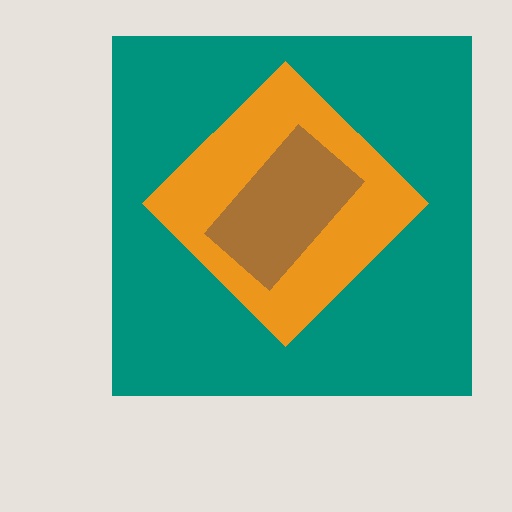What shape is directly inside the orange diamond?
The brown rectangle.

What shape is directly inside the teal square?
The orange diamond.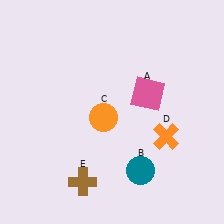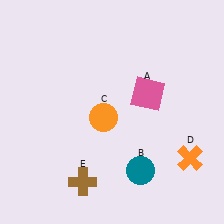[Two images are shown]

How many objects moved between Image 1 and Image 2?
1 object moved between the two images.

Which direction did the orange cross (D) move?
The orange cross (D) moved right.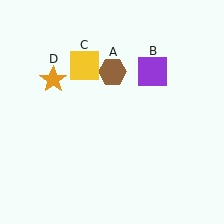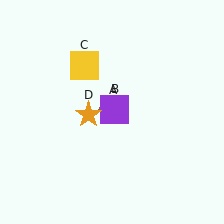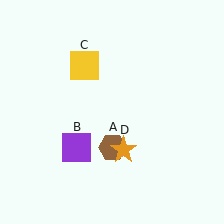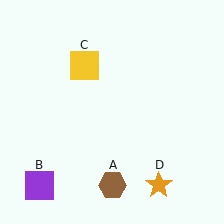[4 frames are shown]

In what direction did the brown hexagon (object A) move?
The brown hexagon (object A) moved down.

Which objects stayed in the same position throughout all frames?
Yellow square (object C) remained stationary.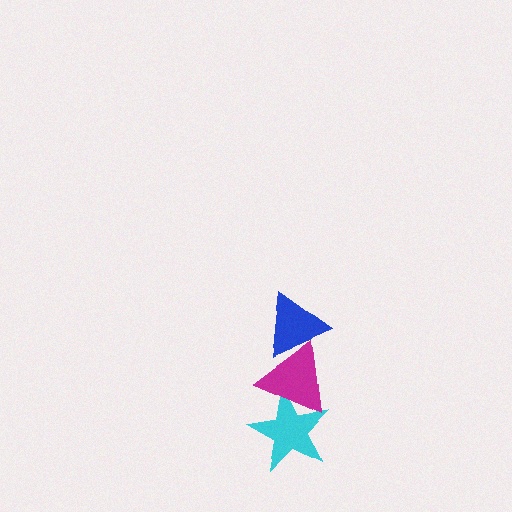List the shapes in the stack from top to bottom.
From top to bottom: the blue triangle, the magenta triangle, the cyan star.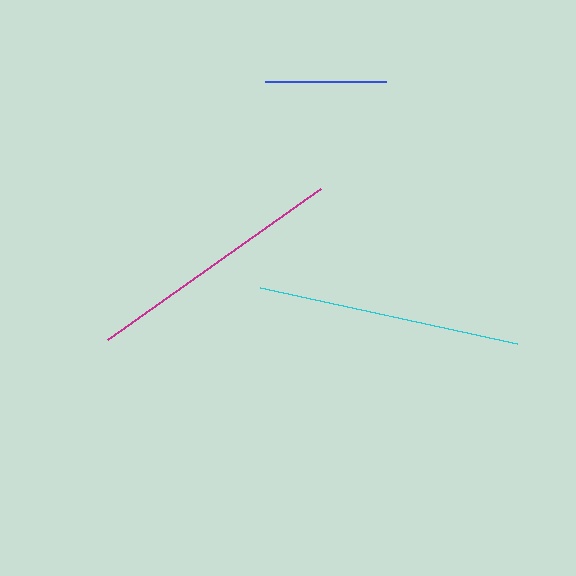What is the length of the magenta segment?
The magenta segment is approximately 260 pixels long.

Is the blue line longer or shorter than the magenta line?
The magenta line is longer than the blue line.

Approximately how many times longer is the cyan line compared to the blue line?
The cyan line is approximately 2.2 times the length of the blue line.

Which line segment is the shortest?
The blue line is the shortest at approximately 121 pixels.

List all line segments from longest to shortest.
From longest to shortest: cyan, magenta, blue.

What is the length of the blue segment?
The blue segment is approximately 121 pixels long.